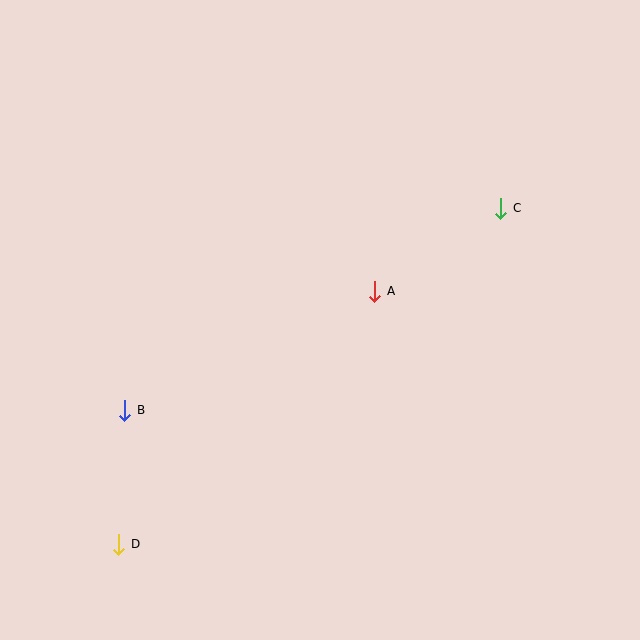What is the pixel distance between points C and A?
The distance between C and A is 151 pixels.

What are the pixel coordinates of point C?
Point C is at (501, 208).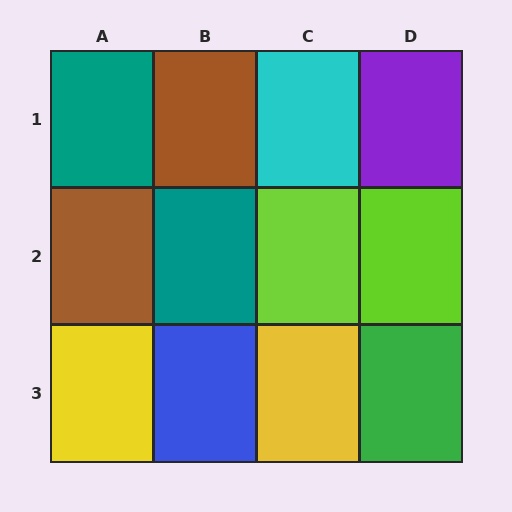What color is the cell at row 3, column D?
Green.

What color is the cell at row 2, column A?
Brown.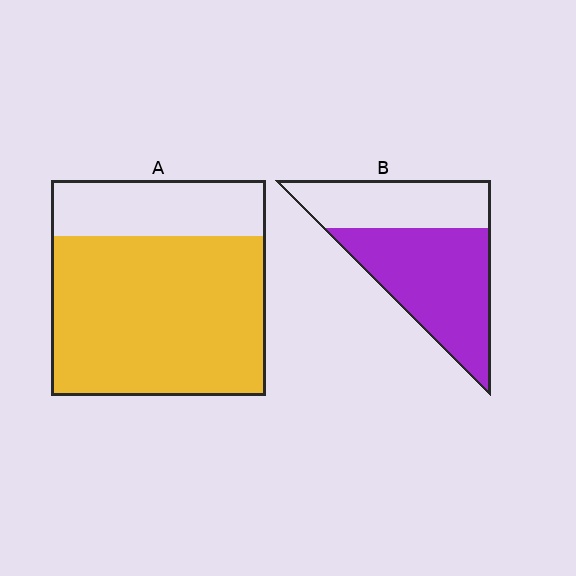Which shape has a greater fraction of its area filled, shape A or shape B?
Shape A.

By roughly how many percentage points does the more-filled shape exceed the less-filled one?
By roughly 15 percentage points (A over B).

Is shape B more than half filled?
Yes.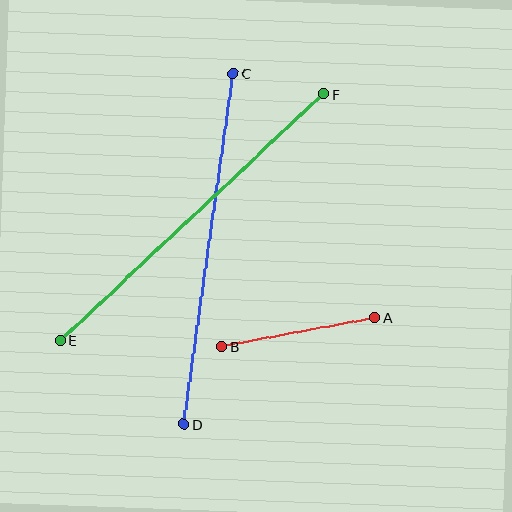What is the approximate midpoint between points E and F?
The midpoint is at approximately (192, 217) pixels.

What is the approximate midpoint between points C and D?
The midpoint is at approximately (208, 249) pixels.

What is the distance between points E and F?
The distance is approximately 361 pixels.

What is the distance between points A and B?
The distance is approximately 156 pixels.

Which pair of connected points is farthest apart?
Points E and F are farthest apart.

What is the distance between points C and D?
The distance is approximately 355 pixels.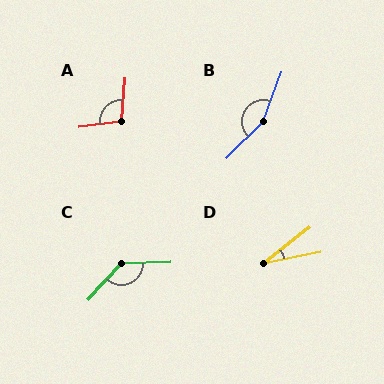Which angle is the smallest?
D, at approximately 27 degrees.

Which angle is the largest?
B, at approximately 156 degrees.